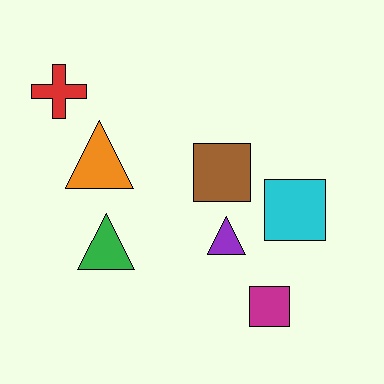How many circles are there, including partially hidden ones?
There are no circles.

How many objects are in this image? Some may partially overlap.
There are 7 objects.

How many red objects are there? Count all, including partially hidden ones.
There is 1 red object.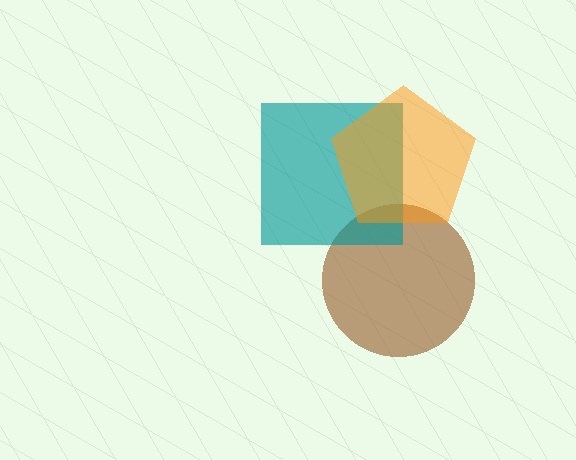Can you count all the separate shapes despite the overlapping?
Yes, there are 3 separate shapes.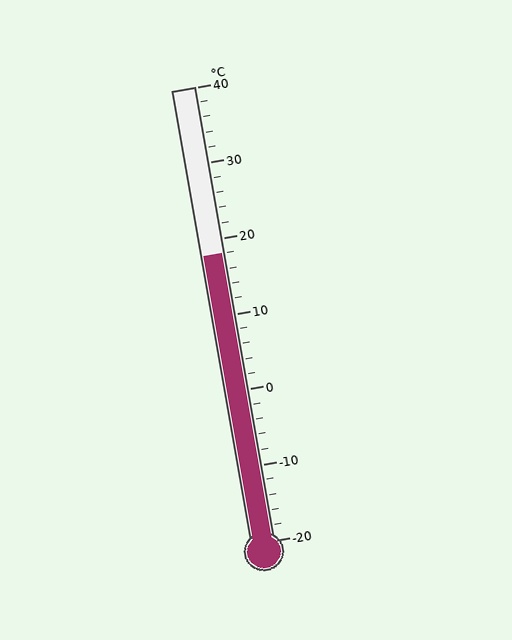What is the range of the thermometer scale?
The thermometer scale ranges from -20°C to 40°C.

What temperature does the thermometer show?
The thermometer shows approximately 18°C.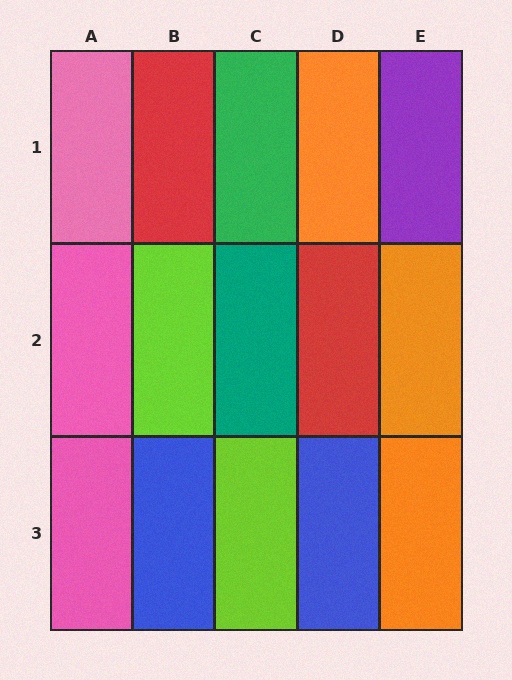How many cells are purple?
1 cell is purple.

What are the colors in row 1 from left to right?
Pink, red, green, orange, purple.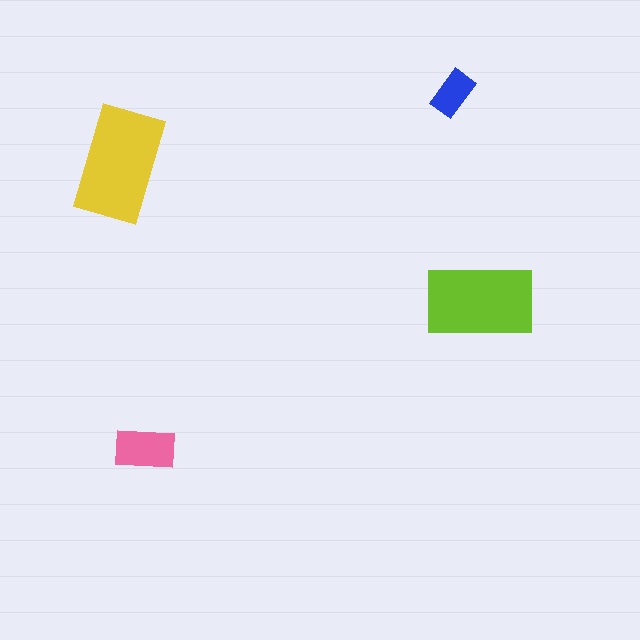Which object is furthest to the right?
The lime rectangle is rightmost.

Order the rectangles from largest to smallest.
the yellow one, the lime one, the pink one, the blue one.